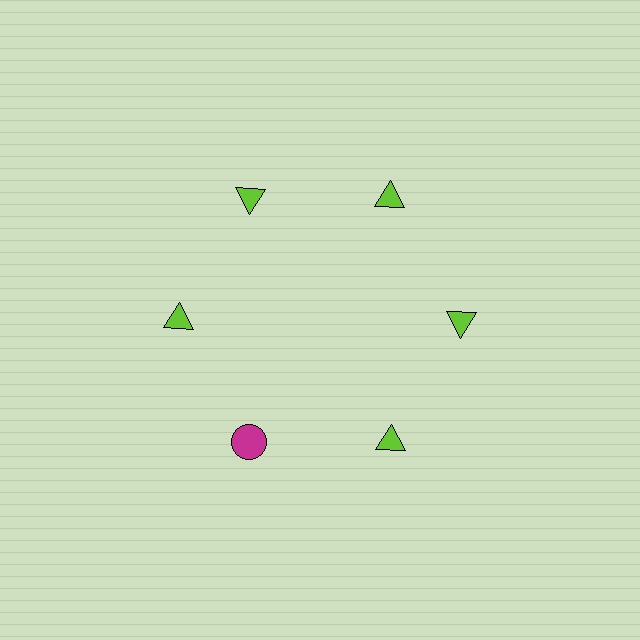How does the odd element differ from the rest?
It differs in both color (magenta instead of lime) and shape (circle instead of triangle).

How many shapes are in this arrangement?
There are 6 shapes arranged in a ring pattern.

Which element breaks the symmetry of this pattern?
The magenta circle at roughly the 7 o'clock position breaks the symmetry. All other shapes are lime triangles.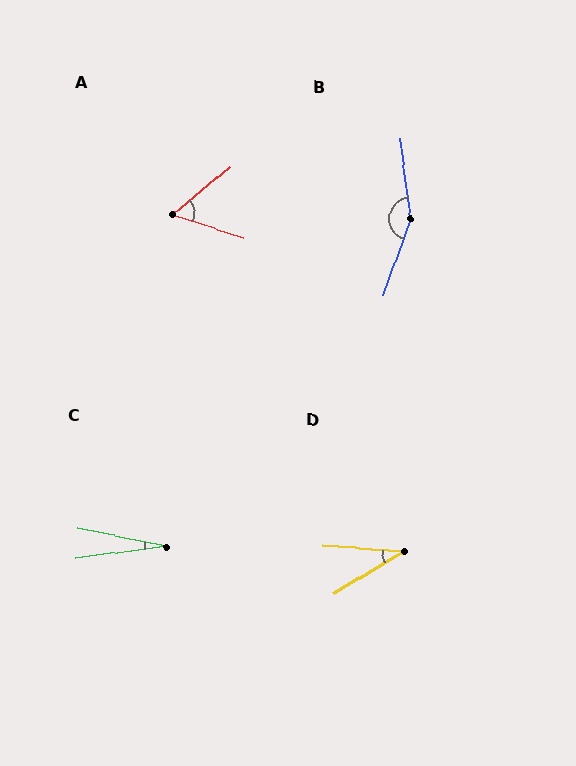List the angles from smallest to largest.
C (19°), D (35°), A (58°), B (153°).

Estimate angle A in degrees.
Approximately 58 degrees.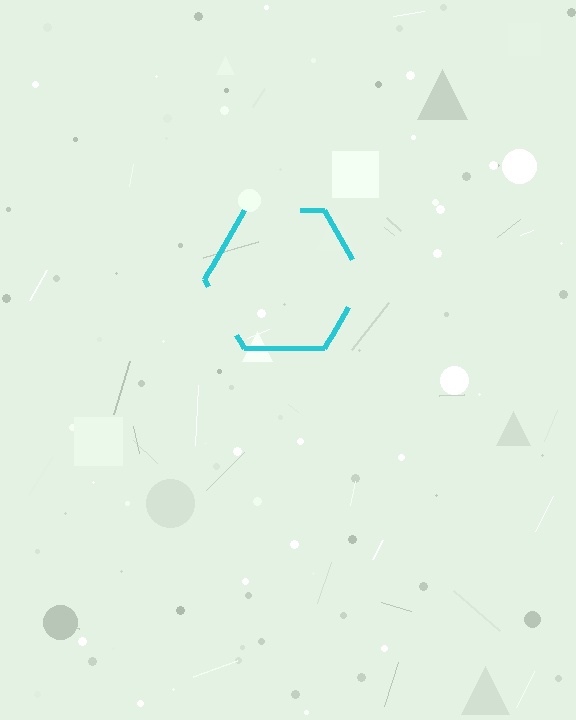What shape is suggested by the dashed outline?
The dashed outline suggests a hexagon.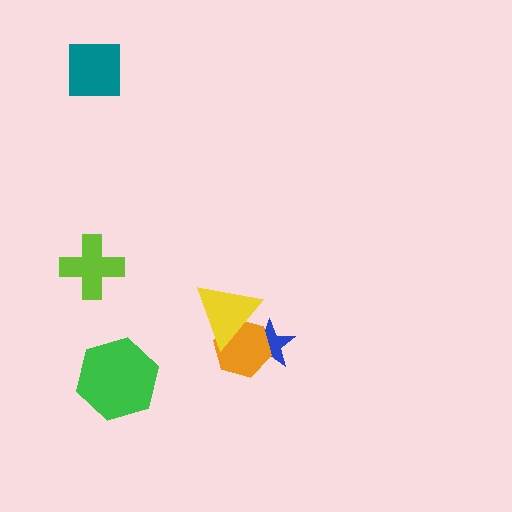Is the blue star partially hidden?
Yes, it is partially covered by another shape.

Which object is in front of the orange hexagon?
The yellow triangle is in front of the orange hexagon.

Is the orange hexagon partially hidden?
Yes, it is partially covered by another shape.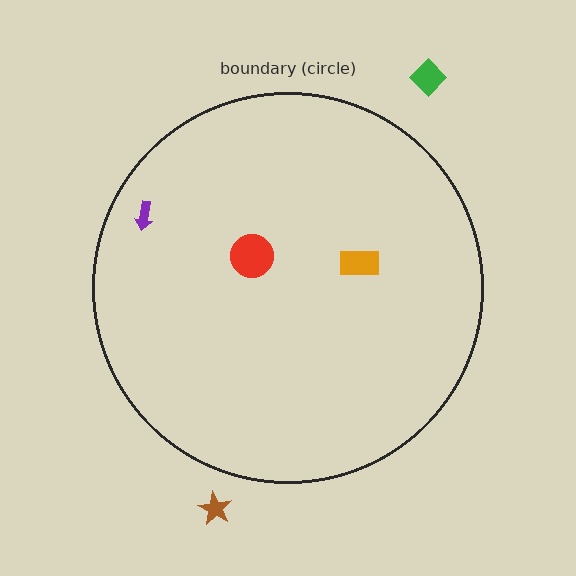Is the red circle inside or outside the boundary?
Inside.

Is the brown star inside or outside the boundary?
Outside.